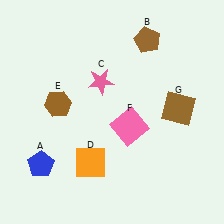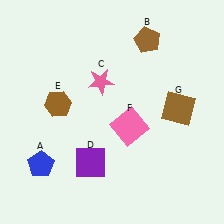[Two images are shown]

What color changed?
The square (D) changed from orange in Image 1 to purple in Image 2.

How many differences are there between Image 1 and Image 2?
There is 1 difference between the two images.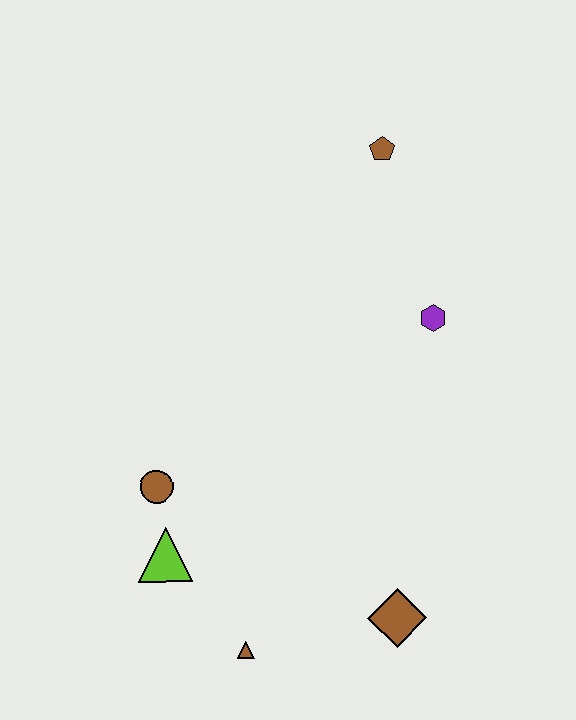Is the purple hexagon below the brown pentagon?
Yes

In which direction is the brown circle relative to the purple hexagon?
The brown circle is to the left of the purple hexagon.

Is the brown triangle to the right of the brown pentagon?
No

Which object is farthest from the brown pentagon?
The brown triangle is farthest from the brown pentagon.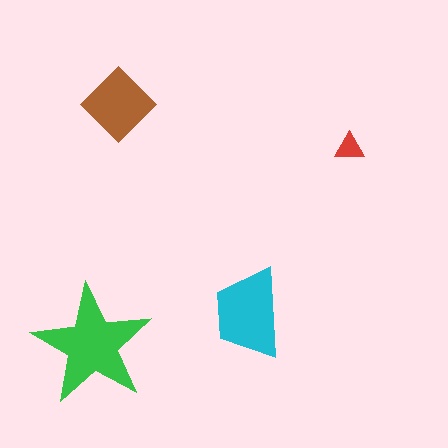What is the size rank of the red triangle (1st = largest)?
4th.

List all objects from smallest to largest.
The red triangle, the brown diamond, the cyan trapezoid, the green star.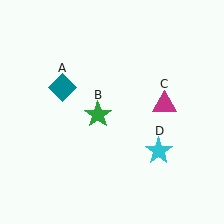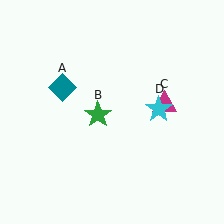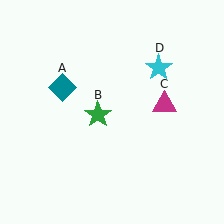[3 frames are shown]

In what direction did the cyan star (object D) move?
The cyan star (object D) moved up.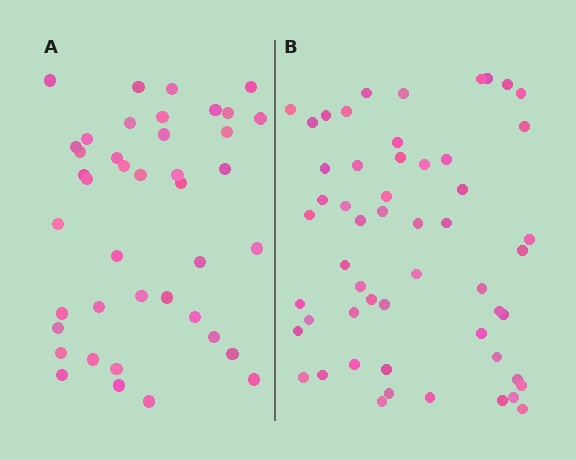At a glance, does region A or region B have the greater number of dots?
Region B (the right region) has more dots.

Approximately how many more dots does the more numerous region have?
Region B has approximately 15 more dots than region A.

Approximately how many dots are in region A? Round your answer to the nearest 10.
About 40 dots. (The exact count is 41, which rounds to 40.)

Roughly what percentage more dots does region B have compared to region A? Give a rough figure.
About 30% more.